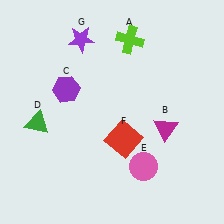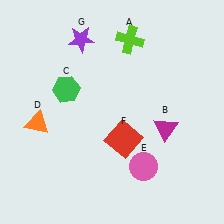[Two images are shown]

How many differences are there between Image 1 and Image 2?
There are 2 differences between the two images.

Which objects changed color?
C changed from purple to green. D changed from green to orange.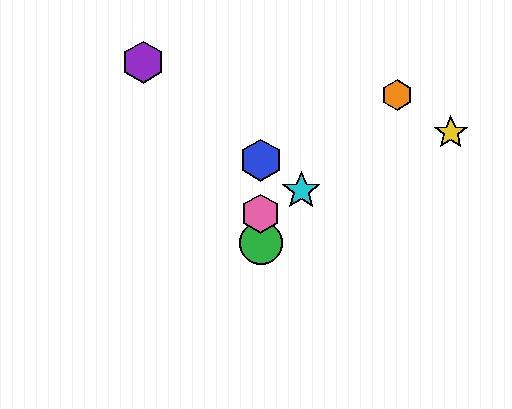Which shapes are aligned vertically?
The red circle, the blue hexagon, the green circle, the pink hexagon are aligned vertically.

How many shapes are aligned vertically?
4 shapes (the red circle, the blue hexagon, the green circle, the pink hexagon) are aligned vertically.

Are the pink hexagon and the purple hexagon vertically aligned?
No, the pink hexagon is at x≈261 and the purple hexagon is at x≈143.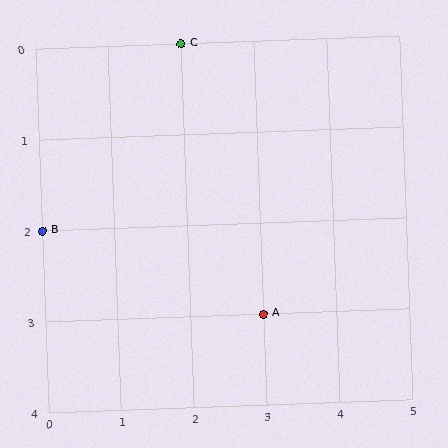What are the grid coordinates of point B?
Point B is at grid coordinates (0, 2).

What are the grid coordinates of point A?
Point A is at grid coordinates (3, 3).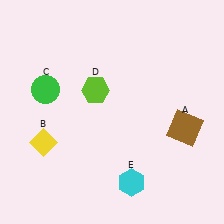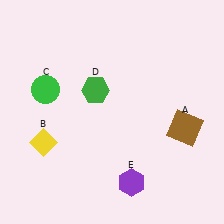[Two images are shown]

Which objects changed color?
D changed from lime to green. E changed from cyan to purple.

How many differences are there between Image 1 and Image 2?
There are 2 differences between the two images.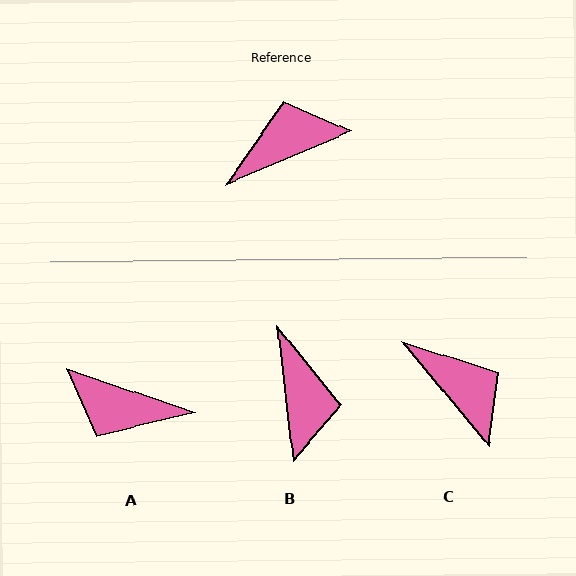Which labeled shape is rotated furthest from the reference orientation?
A, about 138 degrees away.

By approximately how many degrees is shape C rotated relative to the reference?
Approximately 73 degrees clockwise.